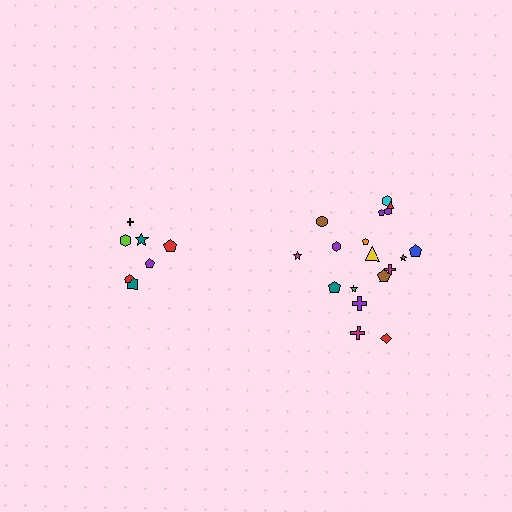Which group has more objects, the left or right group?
The right group.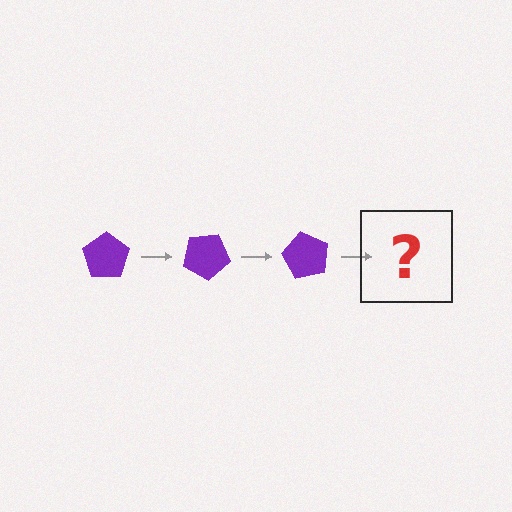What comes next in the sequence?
The next element should be a purple pentagon rotated 90 degrees.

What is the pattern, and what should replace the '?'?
The pattern is that the pentagon rotates 30 degrees each step. The '?' should be a purple pentagon rotated 90 degrees.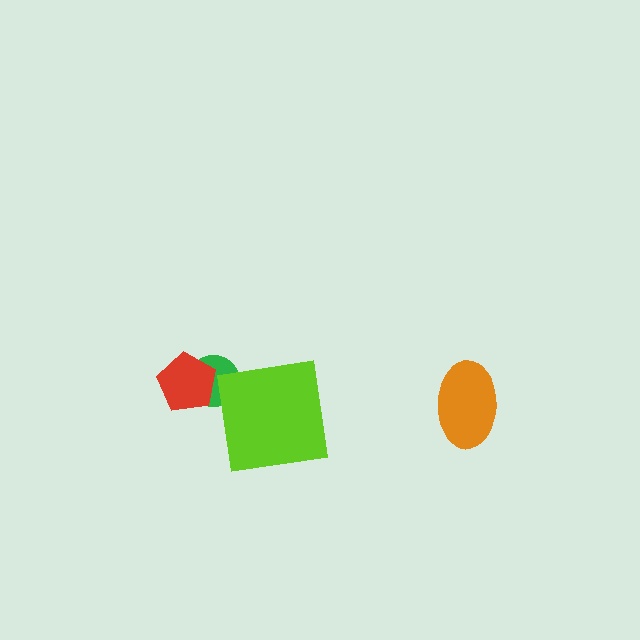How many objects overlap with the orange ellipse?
0 objects overlap with the orange ellipse.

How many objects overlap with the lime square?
0 objects overlap with the lime square.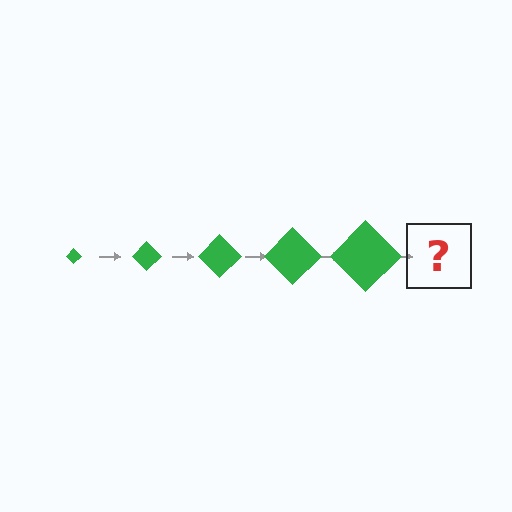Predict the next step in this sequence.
The next step is a green diamond, larger than the previous one.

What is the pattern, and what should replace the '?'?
The pattern is that the diamond gets progressively larger each step. The '?' should be a green diamond, larger than the previous one.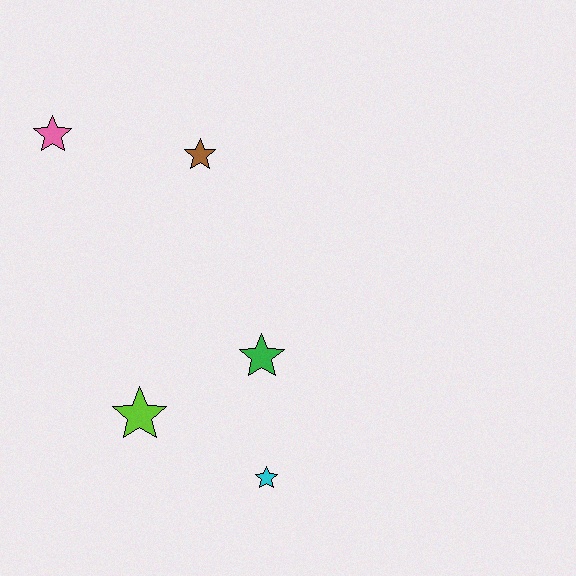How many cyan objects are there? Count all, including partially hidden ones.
There is 1 cyan object.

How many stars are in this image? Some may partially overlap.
There are 5 stars.